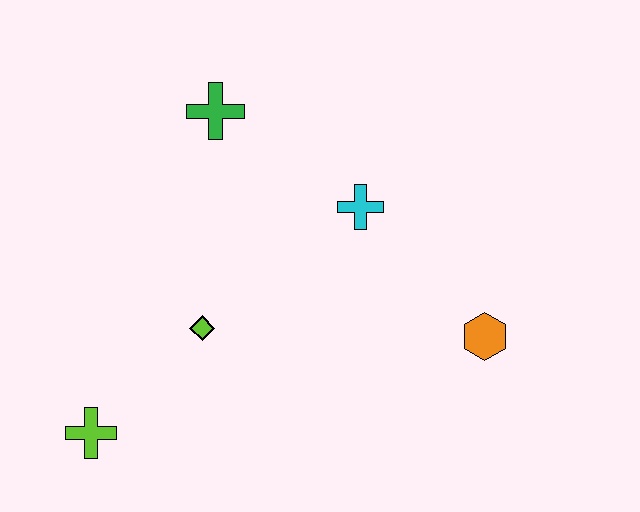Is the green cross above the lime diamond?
Yes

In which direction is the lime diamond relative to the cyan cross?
The lime diamond is to the left of the cyan cross.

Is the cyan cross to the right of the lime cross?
Yes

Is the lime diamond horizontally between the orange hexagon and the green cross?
No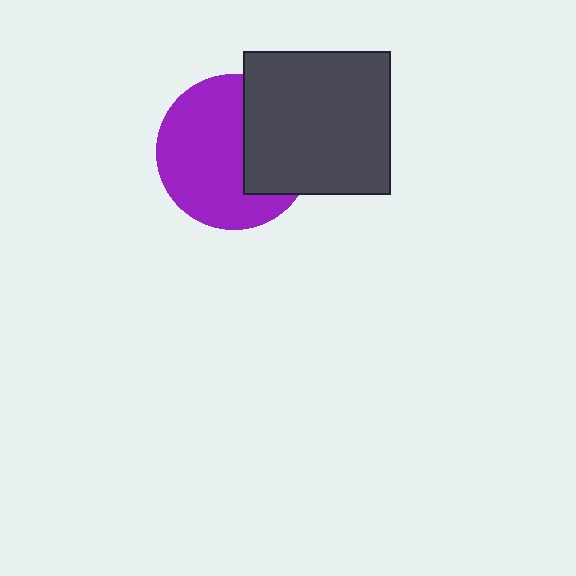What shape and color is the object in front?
The object in front is a dark gray rectangle.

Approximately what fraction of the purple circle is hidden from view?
Roughly 36% of the purple circle is hidden behind the dark gray rectangle.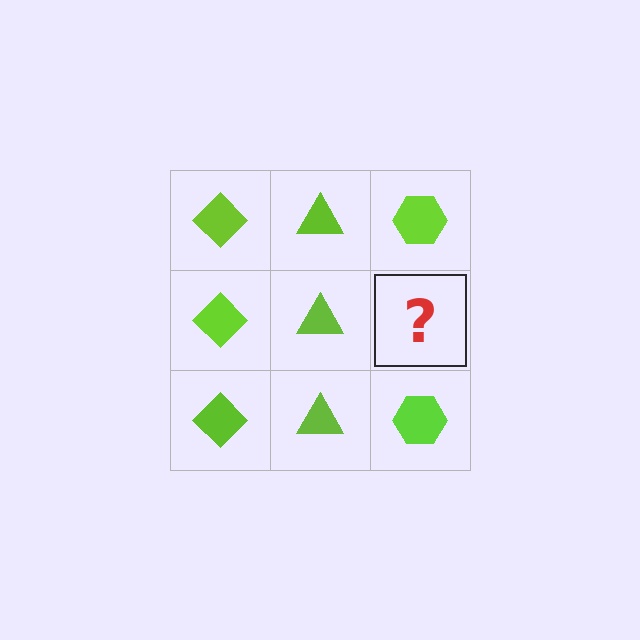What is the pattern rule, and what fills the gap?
The rule is that each column has a consistent shape. The gap should be filled with a lime hexagon.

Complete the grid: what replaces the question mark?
The question mark should be replaced with a lime hexagon.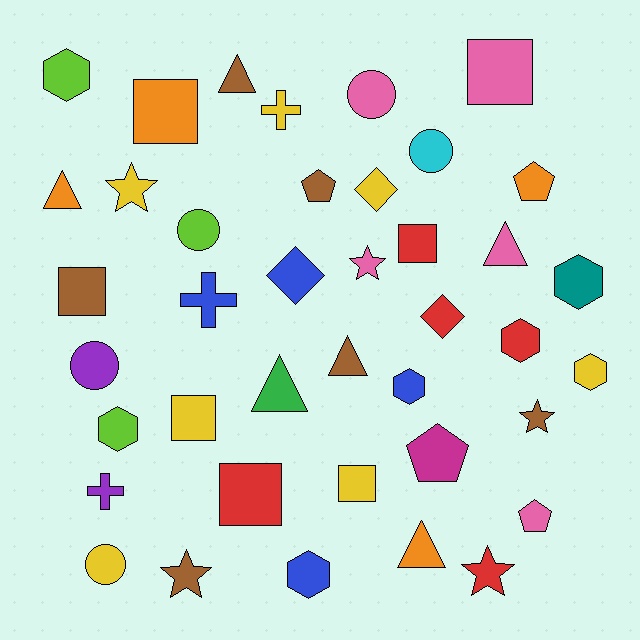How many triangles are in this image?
There are 6 triangles.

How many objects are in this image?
There are 40 objects.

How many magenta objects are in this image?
There is 1 magenta object.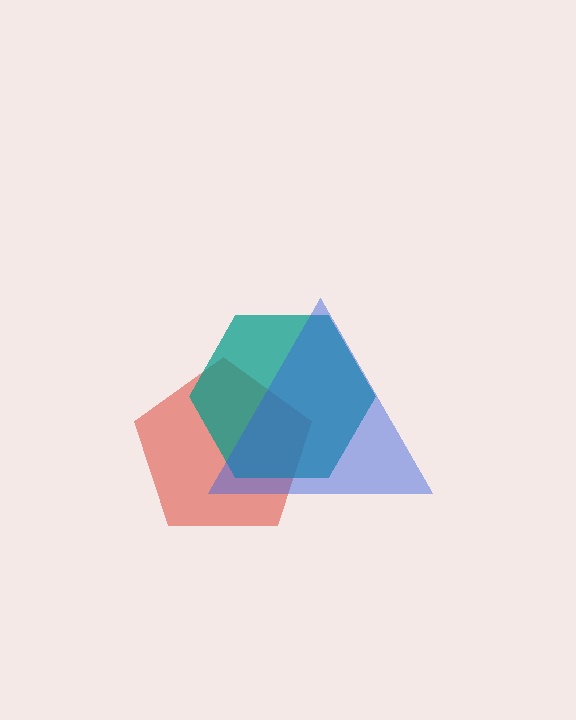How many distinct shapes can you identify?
There are 3 distinct shapes: a red pentagon, a teal hexagon, a blue triangle.